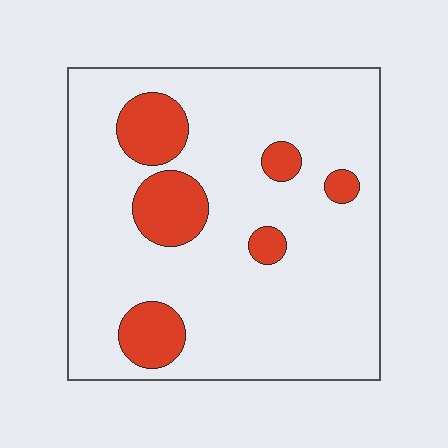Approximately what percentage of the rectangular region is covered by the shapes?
Approximately 15%.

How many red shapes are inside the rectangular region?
6.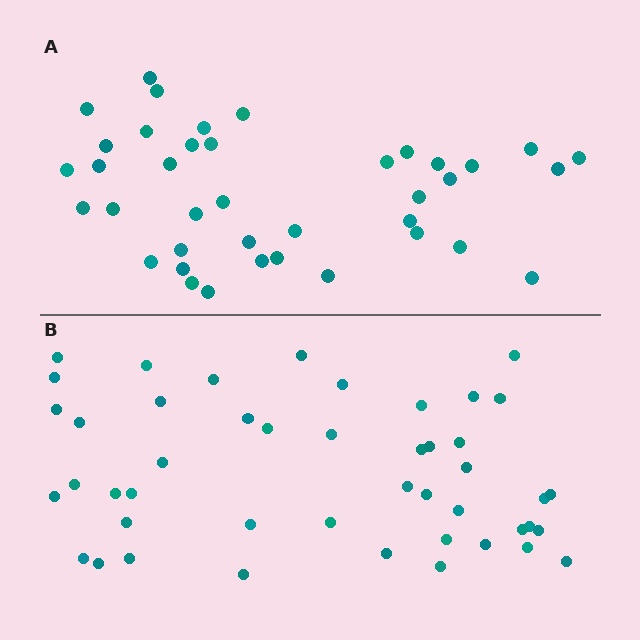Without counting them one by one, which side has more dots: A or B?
Region B (the bottom region) has more dots.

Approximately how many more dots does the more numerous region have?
Region B has roughly 8 or so more dots than region A.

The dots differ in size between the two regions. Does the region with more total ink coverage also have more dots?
No. Region A has more total ink coverage because its dots are larger, but region B actually contains more individual dots. Total area can be misleading — the number of items is what matters here.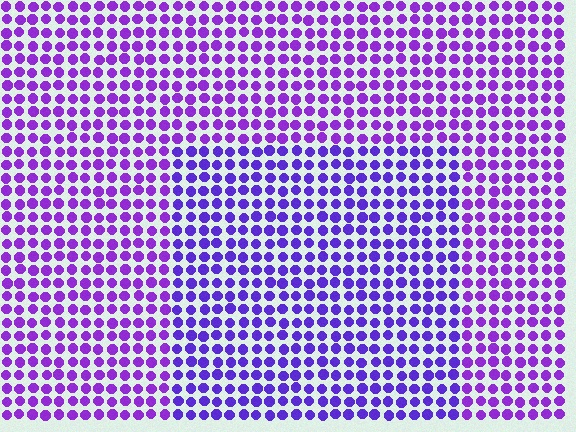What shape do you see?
I see a rectangle.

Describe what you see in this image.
The image is filled with small purple elements in a uniform arrangement. A rectangle-shaped region is visible where the elements are tinted to a slightly different hue, forming a subtle color boundary.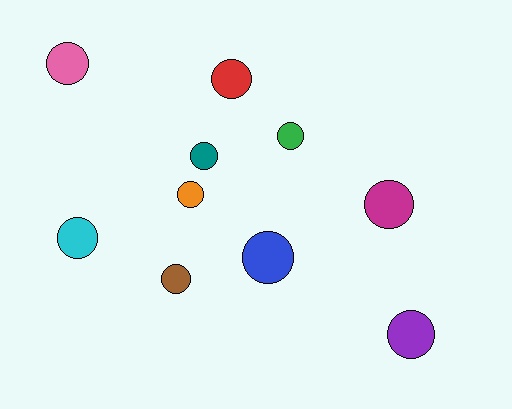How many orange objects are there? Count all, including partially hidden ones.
There is 1 orange object.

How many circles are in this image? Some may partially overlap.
There are 10 circles.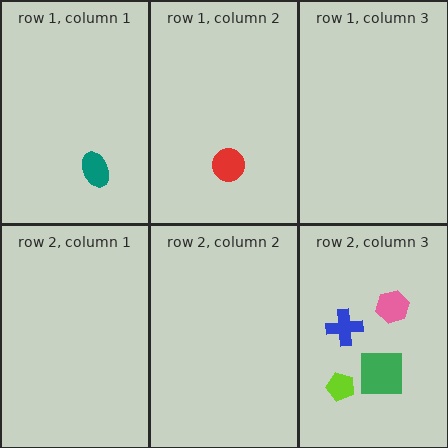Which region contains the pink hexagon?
The row 2, column 3 region.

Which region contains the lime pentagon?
The row 2, column 3 region.